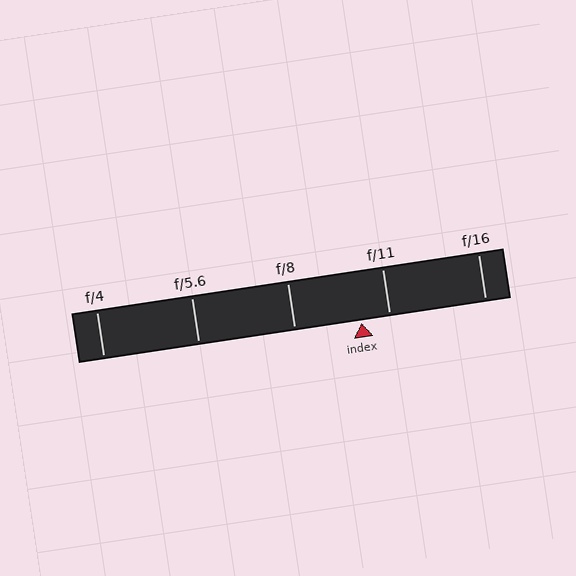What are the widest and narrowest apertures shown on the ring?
The widest aperture shown is f/4 and the narrowest is f/16.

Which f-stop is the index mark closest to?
The index mark is closest to f/11.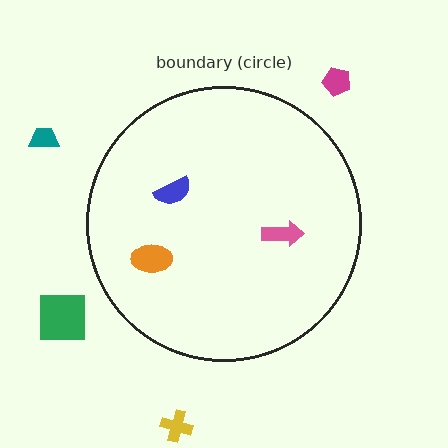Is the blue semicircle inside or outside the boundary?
Inside.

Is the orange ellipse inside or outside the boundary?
Inside.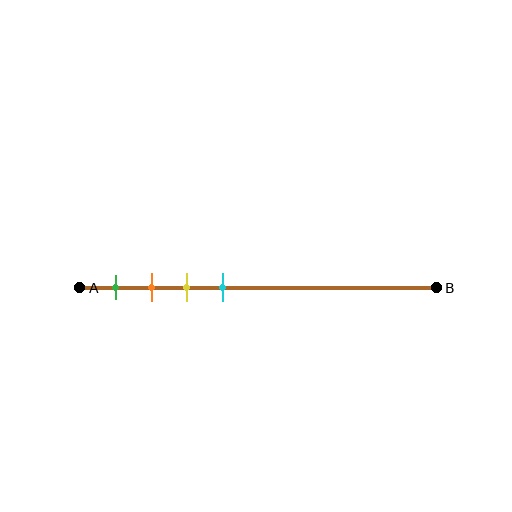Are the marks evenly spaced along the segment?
Yes, the marks are approximately evenly spaced.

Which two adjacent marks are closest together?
The orange and yellow marks are the closest adjacent pair.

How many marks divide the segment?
There are 4 marks dividing the segment.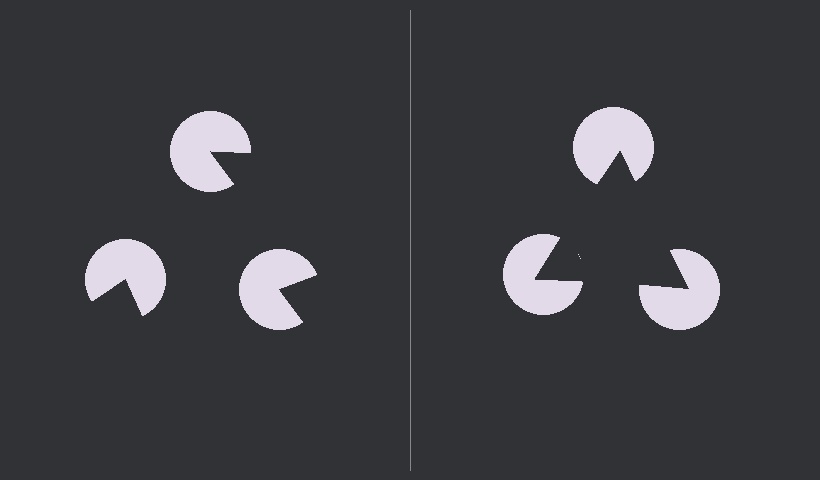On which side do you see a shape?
An illusory triangle appears on the right side. On the left side the wedge cuts are rotated, so no coherent shape forms.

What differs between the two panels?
The pac-man discs are positioned identically on both sides; only the wedge orientations differ. On the right they align to a triangle; on the left they are misaligned.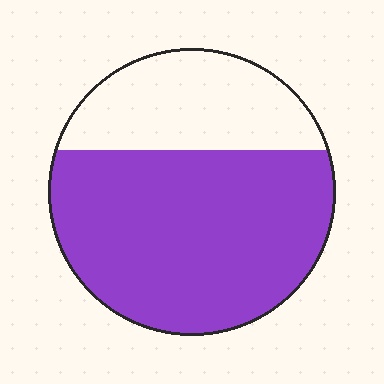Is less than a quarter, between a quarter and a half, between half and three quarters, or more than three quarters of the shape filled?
Between half and three quarters.